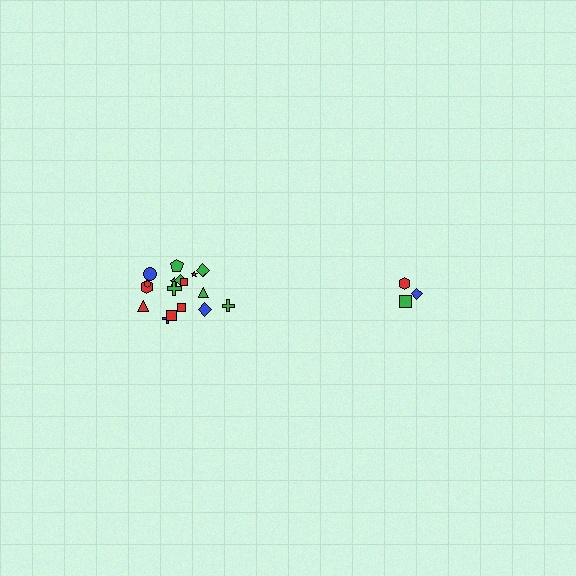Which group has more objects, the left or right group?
The left group.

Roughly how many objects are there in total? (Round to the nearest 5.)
Roughly 20 objects in total.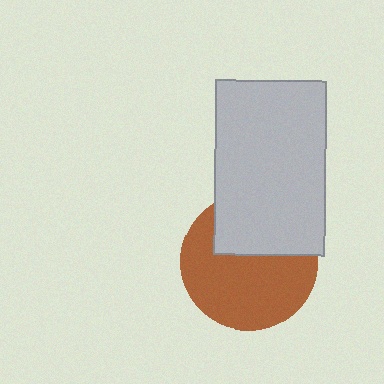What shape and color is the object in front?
The object in front is a light gray rectangle.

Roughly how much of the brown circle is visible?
About half of it is visible (roughly 63%).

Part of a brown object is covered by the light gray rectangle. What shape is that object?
It is a circle.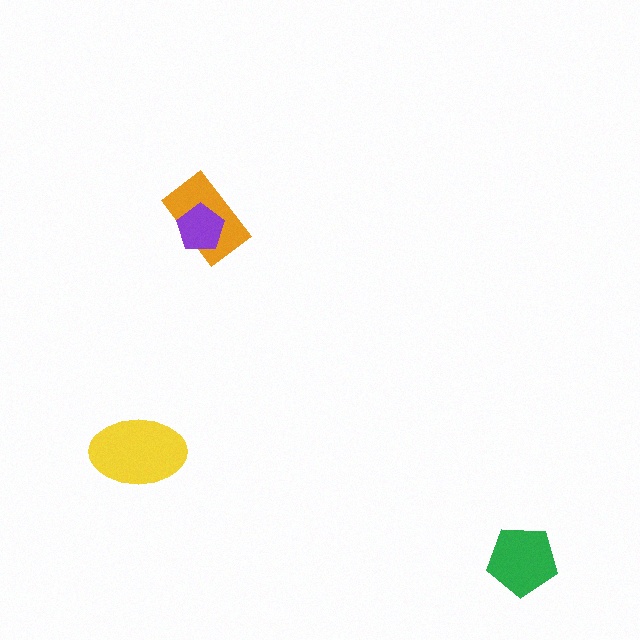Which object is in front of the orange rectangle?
The purple pentagon is in front of the orange rectangle.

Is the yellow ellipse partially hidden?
No, no other shape covers it.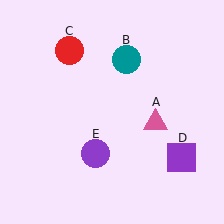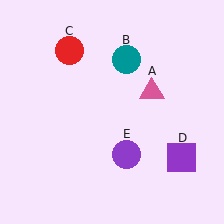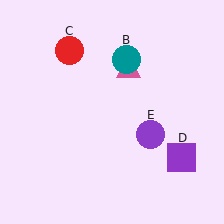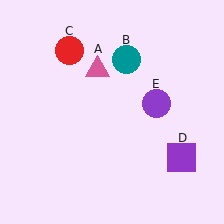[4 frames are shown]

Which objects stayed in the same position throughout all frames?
Teal circle (object B) and red circle (object C) and purple square (object D) remained stationary.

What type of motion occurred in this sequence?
The pink triangle (object A), purple circle (object E) rotated counterclockwise around the center of the scene.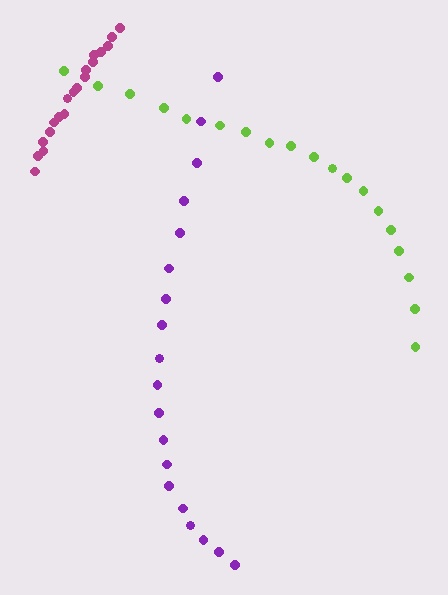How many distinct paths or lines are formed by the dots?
There are 3 distinct paths.